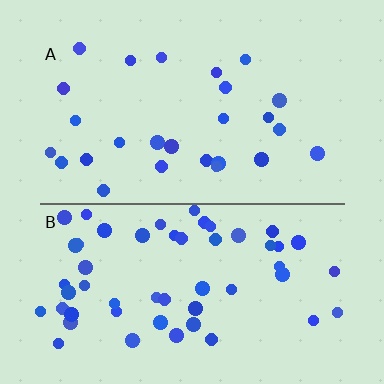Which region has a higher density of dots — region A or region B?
B (the bottom).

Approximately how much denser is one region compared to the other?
Approximately 2.1× — region B over region A.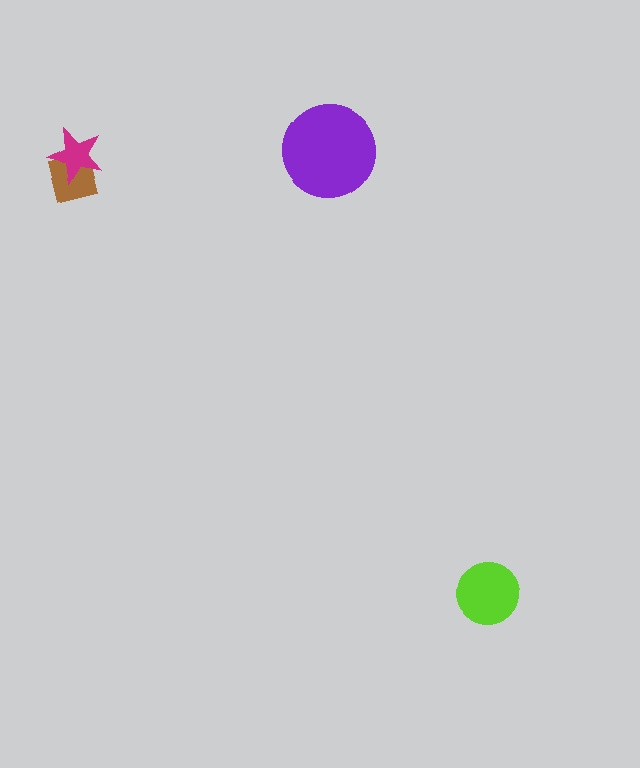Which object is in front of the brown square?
The magenta star is in front of the brown square.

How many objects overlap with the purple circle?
0 objects overlap with the purple circle.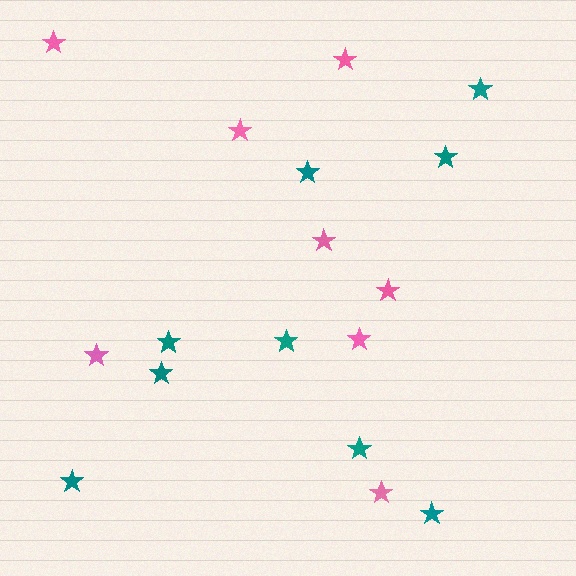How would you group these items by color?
There are 2 groups: one group of pink stars (8) and one group of teal stars (9).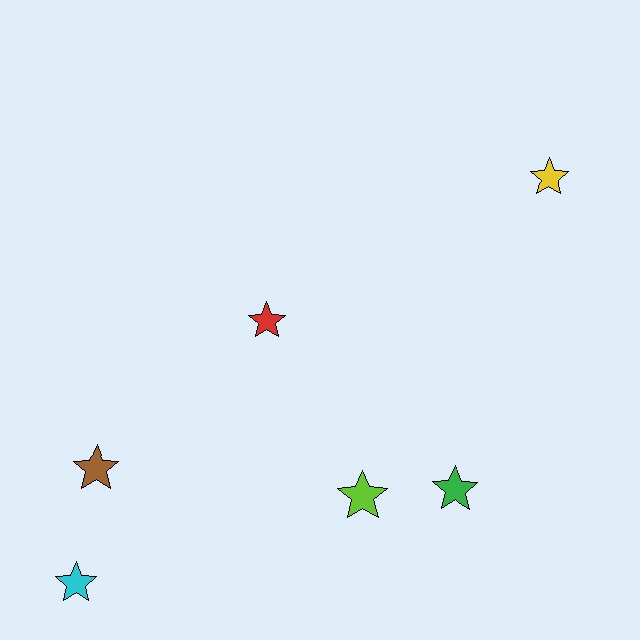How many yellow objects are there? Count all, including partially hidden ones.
There is 1 yellow object.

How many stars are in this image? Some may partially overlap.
There are 6 stars.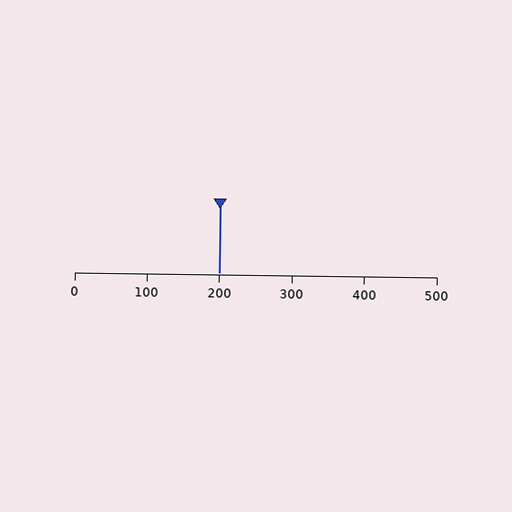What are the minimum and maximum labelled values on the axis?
The axis runs from 0 to 500.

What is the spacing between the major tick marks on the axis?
The major ticks are spaced 100 apart.